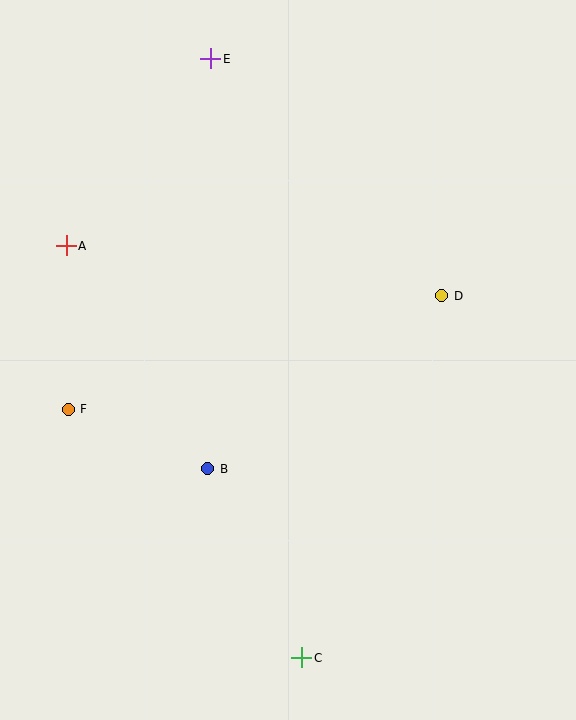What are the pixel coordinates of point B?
Point B is at (208, 469).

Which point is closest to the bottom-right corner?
Point C is closest to the bottom-right corner.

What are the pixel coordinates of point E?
Point E is at (211, 59).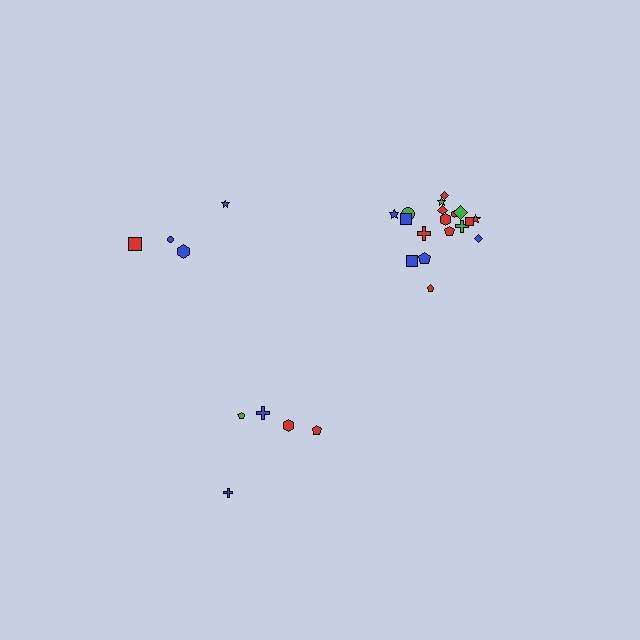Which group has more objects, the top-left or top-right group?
The top-right group.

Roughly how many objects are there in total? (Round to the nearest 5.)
Roughly 25 objects in total.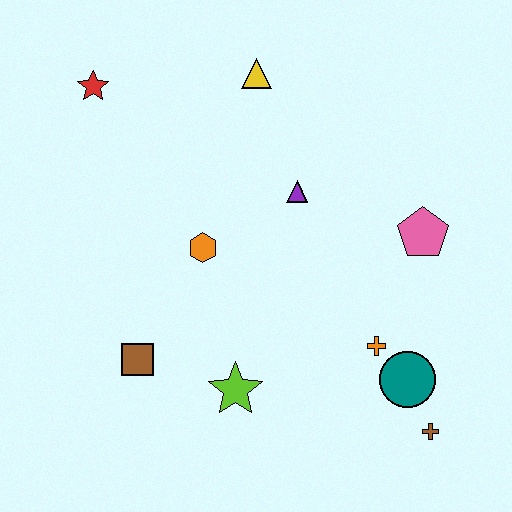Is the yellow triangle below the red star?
No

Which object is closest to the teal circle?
The orange cross is closest to the teal circle.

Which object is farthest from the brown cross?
The red star is farthest from the brown cross.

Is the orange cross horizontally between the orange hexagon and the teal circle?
Yes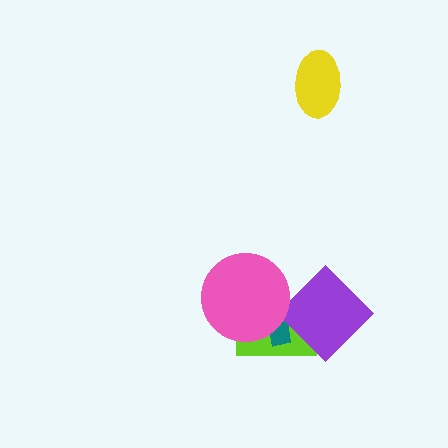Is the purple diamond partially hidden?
Yes, it is partially covered by another shape.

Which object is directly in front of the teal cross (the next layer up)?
The purple diamond is directly in front of the teal cross.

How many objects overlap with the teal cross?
3 objects overlap with the teal cross.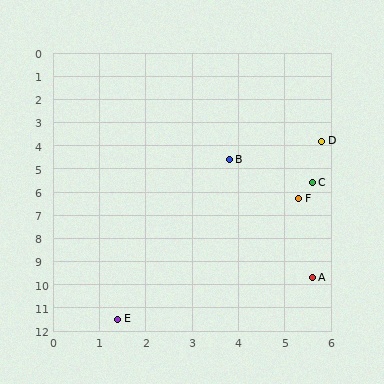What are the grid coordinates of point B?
Point B is at approximately (3.8, 4.6).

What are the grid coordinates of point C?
Point C is at approximately (5.6, 5.6).